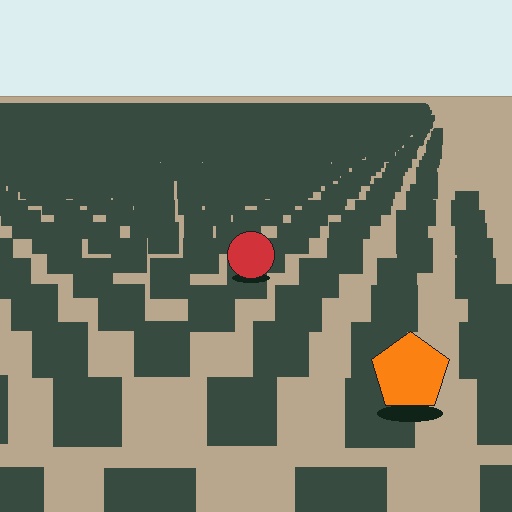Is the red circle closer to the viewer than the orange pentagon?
No. The orange pentagon is closer — you can tell from the texture gradient: the ground texture is coarser near it.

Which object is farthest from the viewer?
The red circle is farthest from the viewer. It appears smaller and the ground texture around it is denser.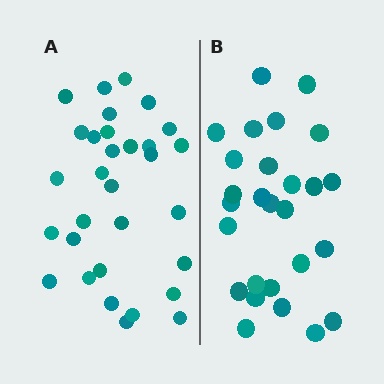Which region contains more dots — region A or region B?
Region A (the left region) has more dots.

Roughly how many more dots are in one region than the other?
Region A has about 4 more dots than region B.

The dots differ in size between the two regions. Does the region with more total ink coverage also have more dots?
No. Region B has more total ink coverage because its dots are larger, but region A actually contains more individual dots. Total area can be misleading — the number of items is what matters here.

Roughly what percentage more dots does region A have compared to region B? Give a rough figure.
About 15% more.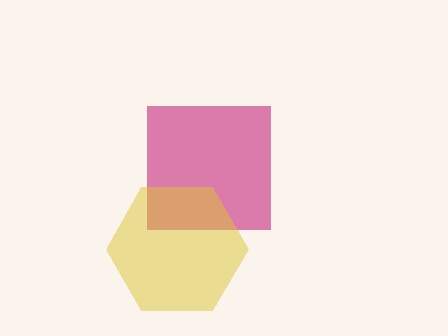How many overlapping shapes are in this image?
There are 2 overlapping shapes in the image.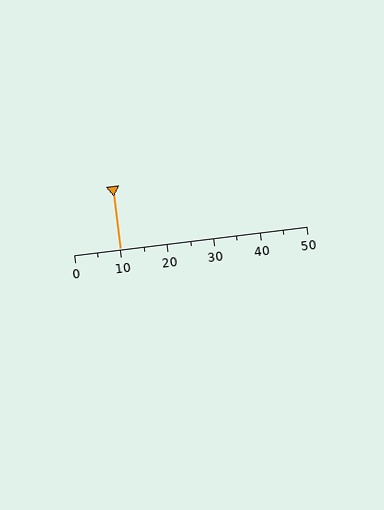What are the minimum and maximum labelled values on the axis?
The axis runs from 0 to 50.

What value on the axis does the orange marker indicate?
The marker indicates approximately 10.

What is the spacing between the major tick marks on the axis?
The major ticks are spaced 10 apart.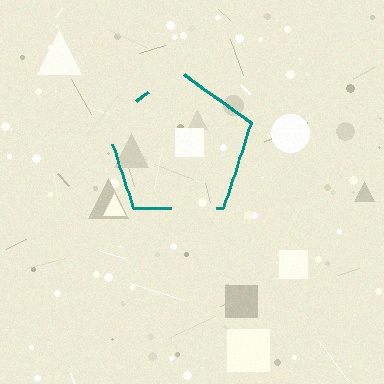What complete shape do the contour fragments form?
The contour fragments form a pentagon.